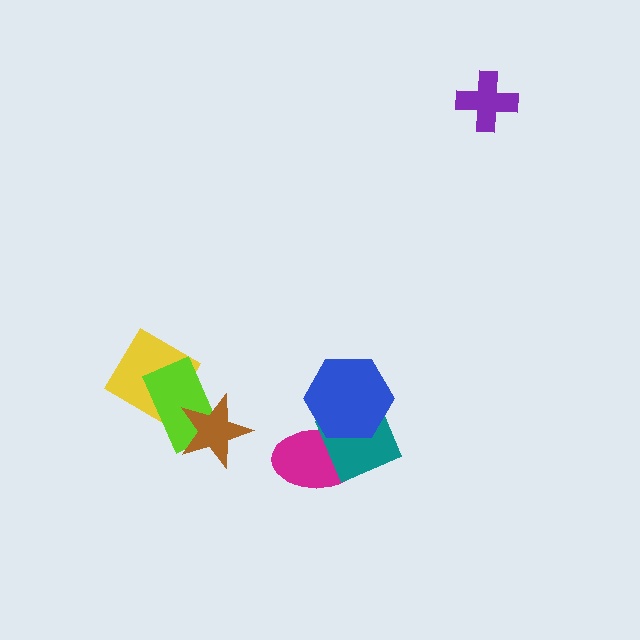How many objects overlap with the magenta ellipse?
2 objects overlap with the magenta ellipse.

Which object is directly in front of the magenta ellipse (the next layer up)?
The teal diamond is directly in front of the magenta ellipse.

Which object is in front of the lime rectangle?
The brown star is in front of the lime rectangle.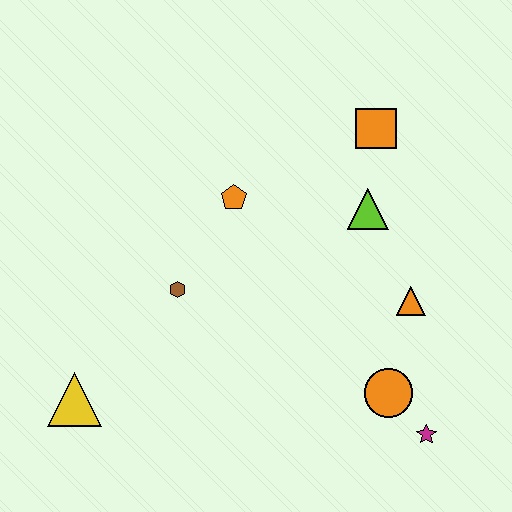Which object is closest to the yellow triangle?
The brown hexagon is closest to the yellow triangle.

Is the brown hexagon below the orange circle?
No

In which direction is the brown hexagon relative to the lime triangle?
The brown hexagon is to the left of the lime triangle.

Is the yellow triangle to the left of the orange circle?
Yes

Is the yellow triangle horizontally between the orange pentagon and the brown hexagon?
No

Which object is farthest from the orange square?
The yellow triangle is farthest from the orange square.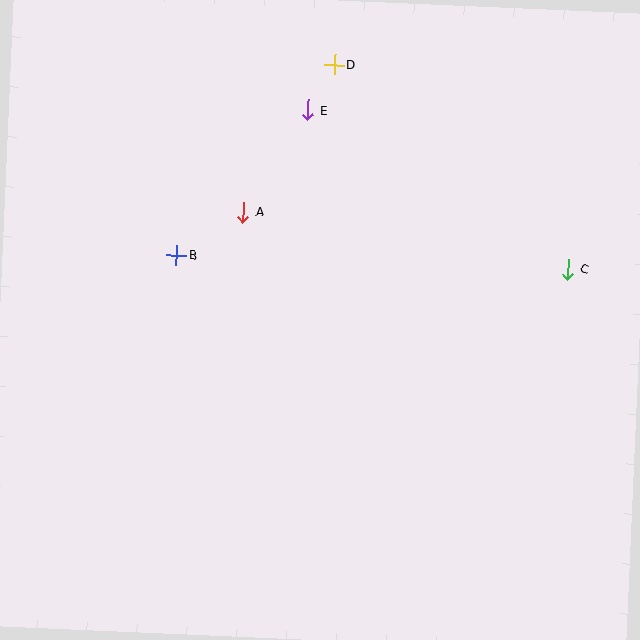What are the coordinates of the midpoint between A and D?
The midpoint between A and D is at (289, 138).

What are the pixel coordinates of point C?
Point C is at (568, 269).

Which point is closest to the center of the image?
Point A at (243, 212) is closest to the center.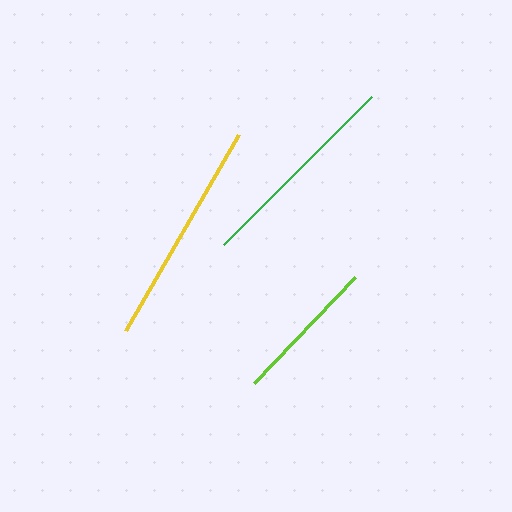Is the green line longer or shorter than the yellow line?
The yellow line is longer than the green line.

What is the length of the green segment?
The green segment is approximately 209 pixels long.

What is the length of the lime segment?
The lime segment is approximately 148 pixels long.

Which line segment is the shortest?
The lime line is the shortest at approximately 148 pixels.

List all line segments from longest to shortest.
From longest to shortest: yellow, green, lime.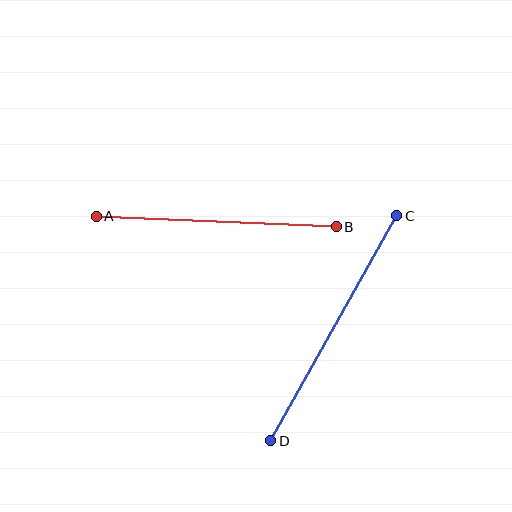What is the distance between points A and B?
The distance is approximately 240 pixels.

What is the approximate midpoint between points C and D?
The midpoint is at approximately (334, 328) pixels.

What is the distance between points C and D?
The distance is approximately 258 pixels.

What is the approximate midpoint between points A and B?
The midpoint is at approximately (216, 222) pixels.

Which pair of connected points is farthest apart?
Points C and D are farthest apart.